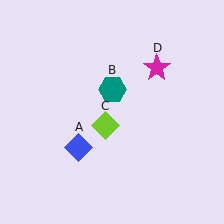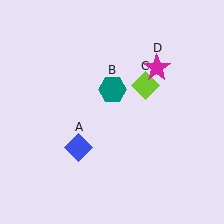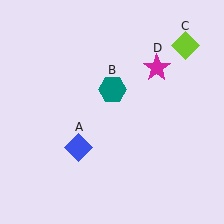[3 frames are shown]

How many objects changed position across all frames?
1 object changed position: lime diamond (object C).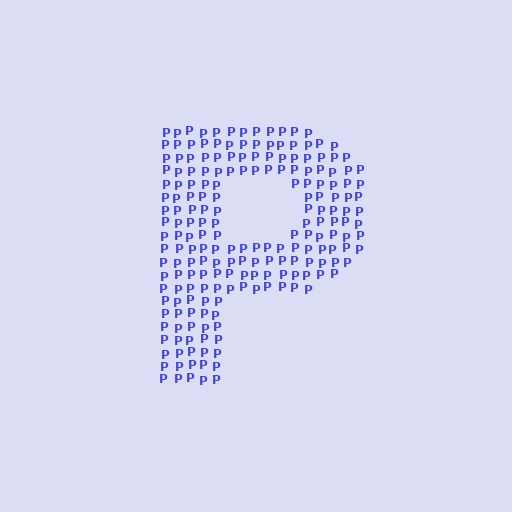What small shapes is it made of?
It is made of small letter P's.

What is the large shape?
The large shape is the letter P.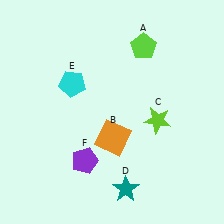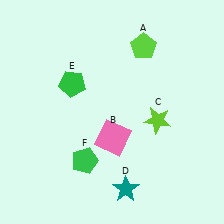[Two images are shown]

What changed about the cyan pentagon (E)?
In Image 1, E is cyan. In Image 2, it changed to green.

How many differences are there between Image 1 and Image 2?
There are 3 differences between the two images.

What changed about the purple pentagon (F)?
In Image 1, F is purple. In Image 2, it changed to green.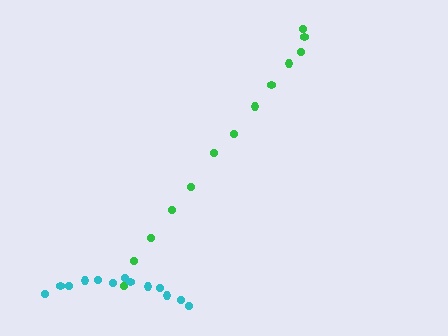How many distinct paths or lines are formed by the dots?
There are 2 distinct paths.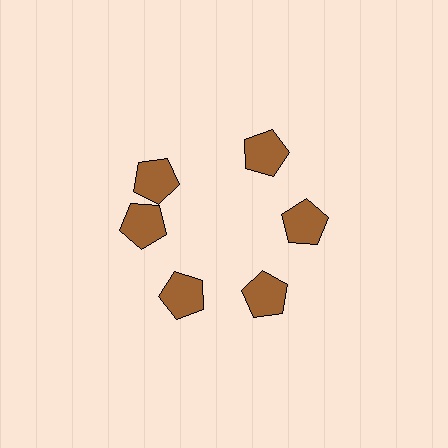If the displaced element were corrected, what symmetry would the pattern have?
It would have 6-fold rotational symmetry — the pattern would map onto itself every 60 degrees.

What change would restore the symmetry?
The symmetry would be restored by rotating it back into even spacing with its neighbors so that all 6 pentagons sit at equal angles and equal distance from the center.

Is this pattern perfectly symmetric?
No. The 6 brown pentagons are arranged in a ring, but one element near the 11 o'clock position is rotated out of alignment along the ring, breaking the 6-fold rotational symmetry.